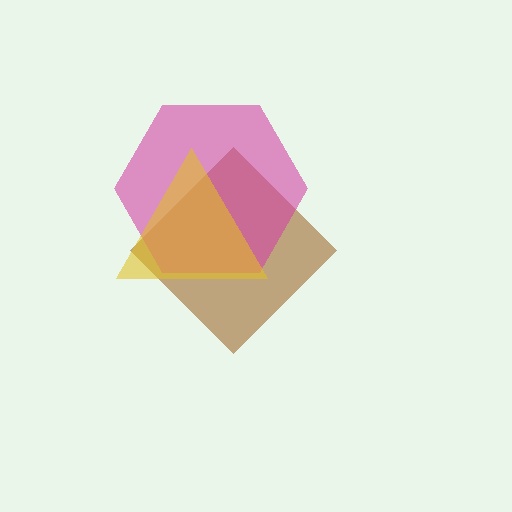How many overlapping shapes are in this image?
There are 3 overlapping shapes in the image.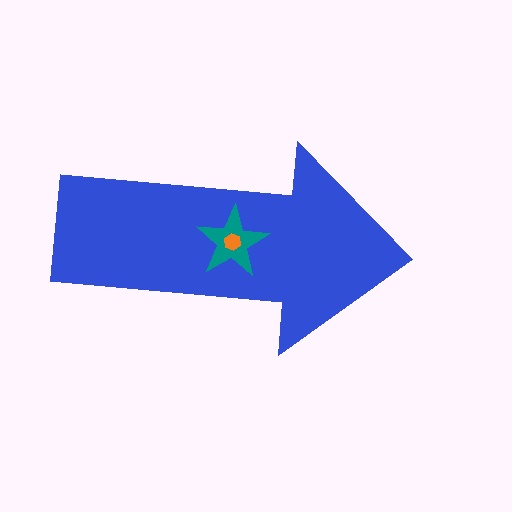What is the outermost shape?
The blue arrow.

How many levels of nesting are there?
3.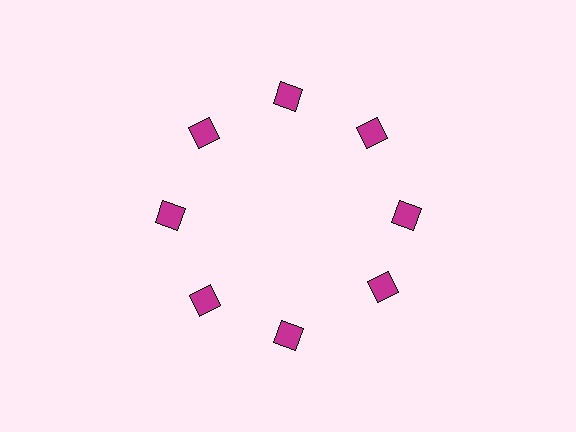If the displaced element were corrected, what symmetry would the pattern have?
It would have 8-fold rotational symmetry — the pattern would map onto itself every 45 degrees.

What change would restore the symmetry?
The symmetry would be restored by rotating it back into even spacing with its neighbors so that all 8 squares sit at equal angles and equal distance from the center.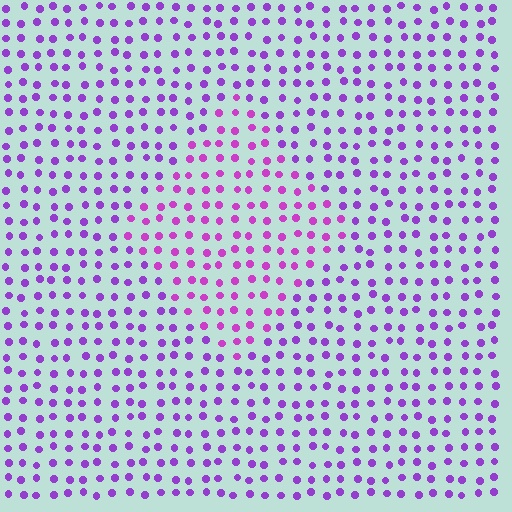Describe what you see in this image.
The image is filled with small purple elements in a uniform arrangement. A diamond-shaped region is visible where the elements are tinted to a slightly different hue, forming a subtle color boundary.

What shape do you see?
I see a diamond.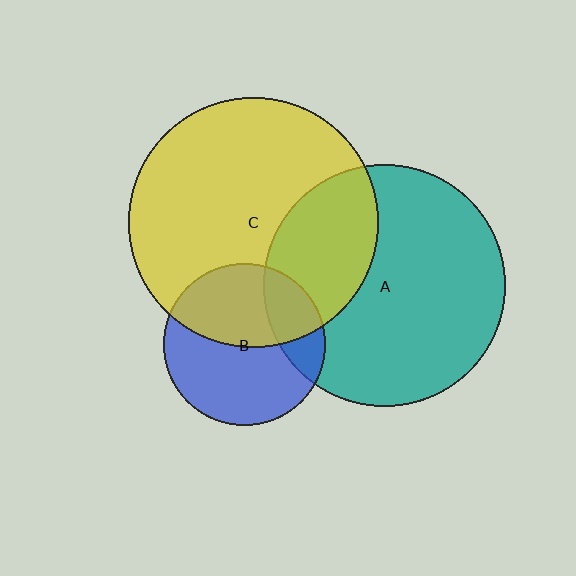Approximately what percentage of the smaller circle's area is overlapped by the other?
Approximately 45%.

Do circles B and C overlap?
Yes.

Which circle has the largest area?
Circle C (yellow).